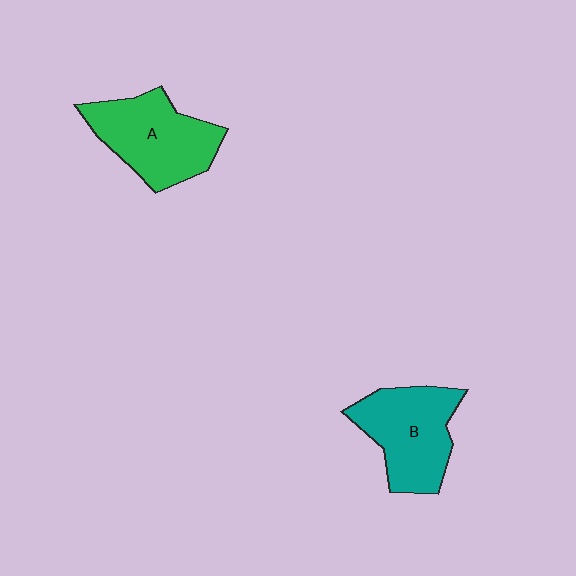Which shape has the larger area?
Shape A (green).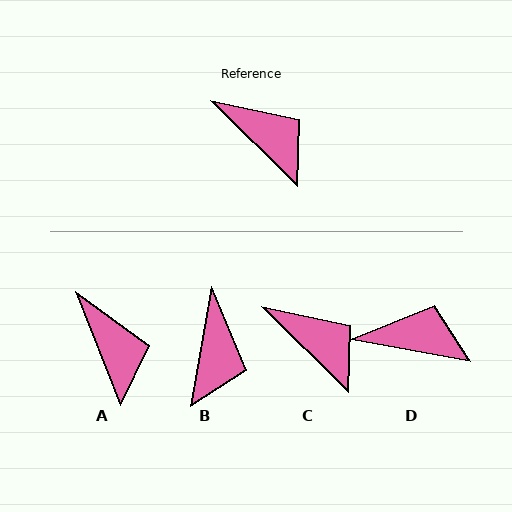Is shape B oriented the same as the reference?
No, it is off by about 55 degrees.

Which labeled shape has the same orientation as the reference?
C.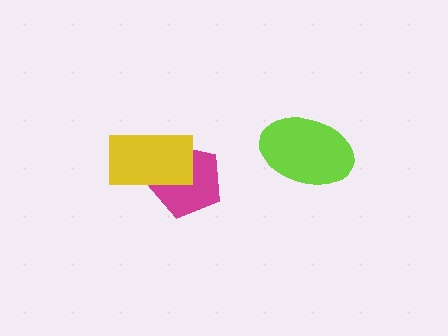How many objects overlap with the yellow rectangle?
1 object overlaps with the yellow rectangle.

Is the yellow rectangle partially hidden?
No, no other shape covers it.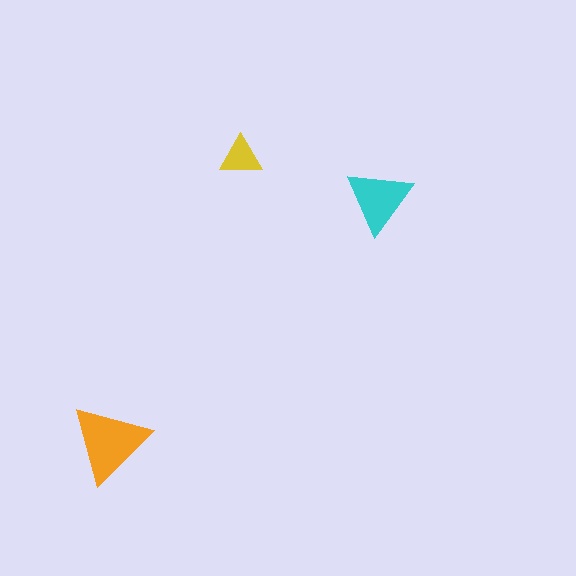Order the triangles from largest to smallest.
the orange one, the cyan one, the yellow one.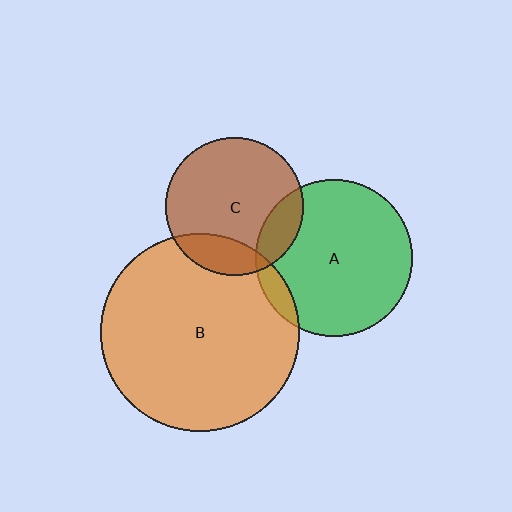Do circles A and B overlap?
Yes.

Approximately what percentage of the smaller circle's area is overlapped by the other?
Approximately 5%.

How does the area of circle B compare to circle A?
Approximately 1.6 times.